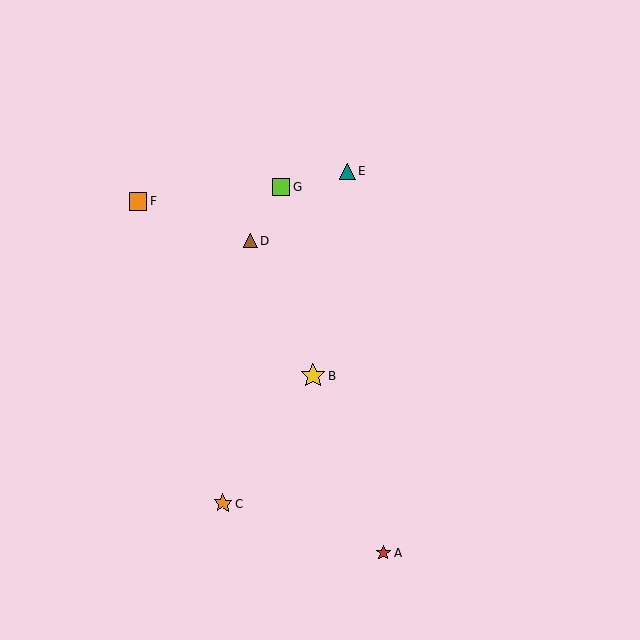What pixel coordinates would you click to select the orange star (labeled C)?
Click at (223, 503) to select the orange star C.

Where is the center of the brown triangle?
The center of the brown triangle is at (251, 240).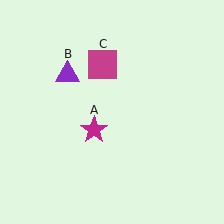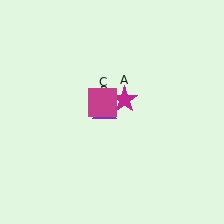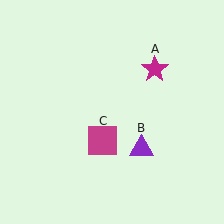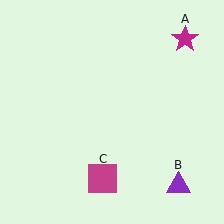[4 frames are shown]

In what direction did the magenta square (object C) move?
The magenta square (object C) moved down.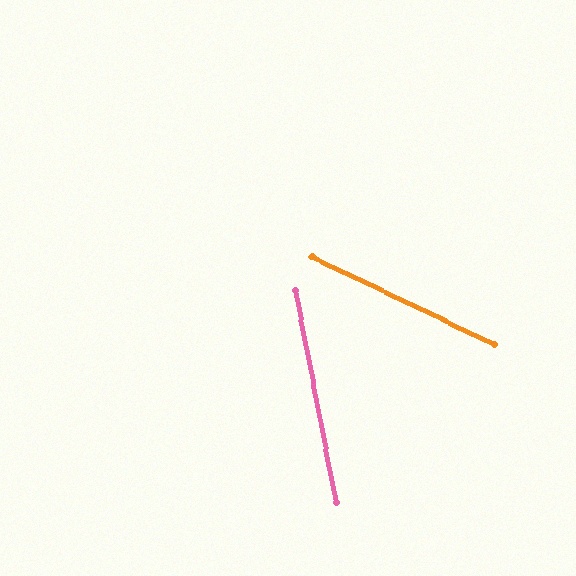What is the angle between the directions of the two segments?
Approximately 53 degrees.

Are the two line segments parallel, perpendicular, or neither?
Neither parallel nor perpendicular — they differ by about 53°.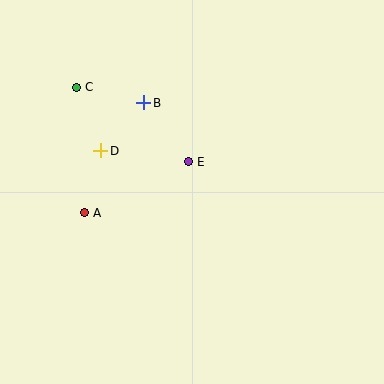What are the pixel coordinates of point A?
Point A is at (84, 213).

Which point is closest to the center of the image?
Point E at (188, 162) is closest to the center.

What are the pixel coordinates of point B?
Point B is at (144, 103).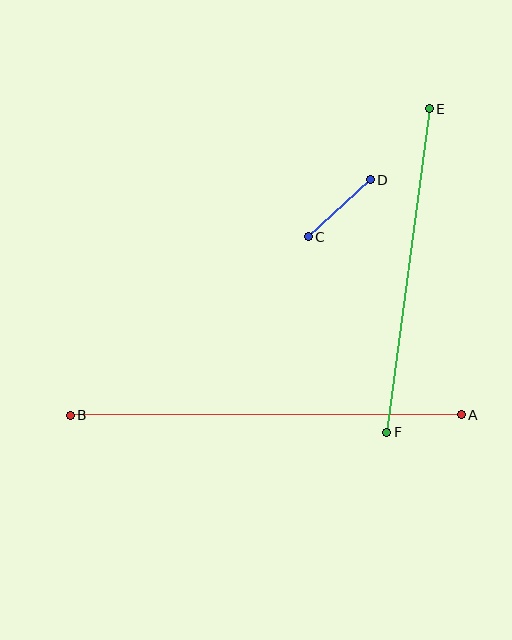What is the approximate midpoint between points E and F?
The midpoint is at approximately (408, 271) pixels.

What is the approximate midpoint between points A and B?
The midpoint is at approximately (266, 415) pixels.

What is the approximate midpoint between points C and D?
The midpoint is at approximately (339, 208) pixels.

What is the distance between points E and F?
The distance is approximately 326 pixels.